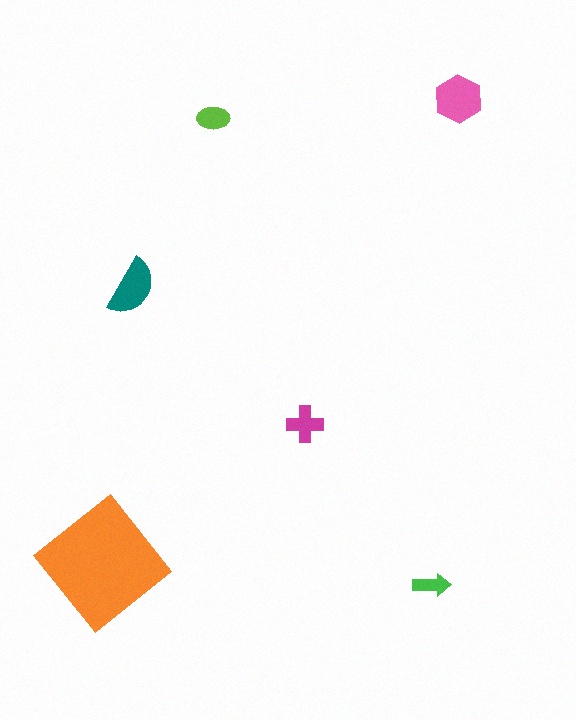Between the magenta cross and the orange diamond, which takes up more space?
The orange diamond.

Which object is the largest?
The orange diamond.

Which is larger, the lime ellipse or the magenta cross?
The magenta cross.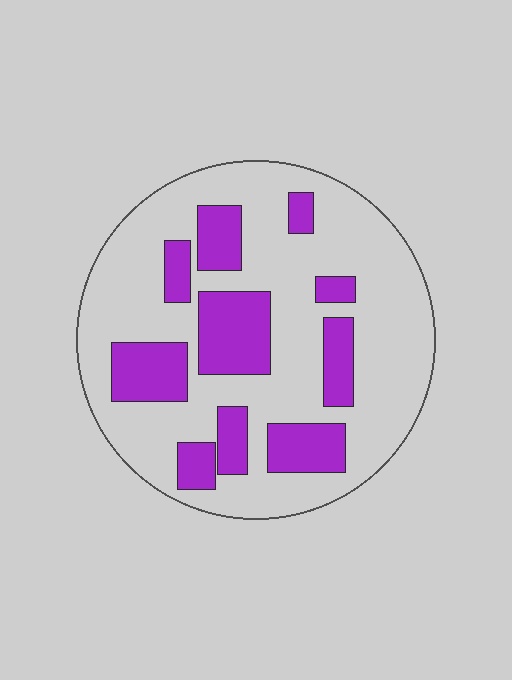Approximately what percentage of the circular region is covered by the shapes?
Approximately 30%.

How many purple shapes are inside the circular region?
10.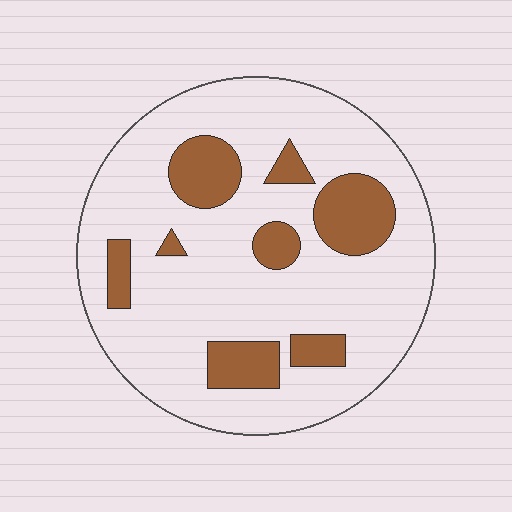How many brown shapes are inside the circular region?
8.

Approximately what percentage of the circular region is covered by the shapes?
Approximately 20%.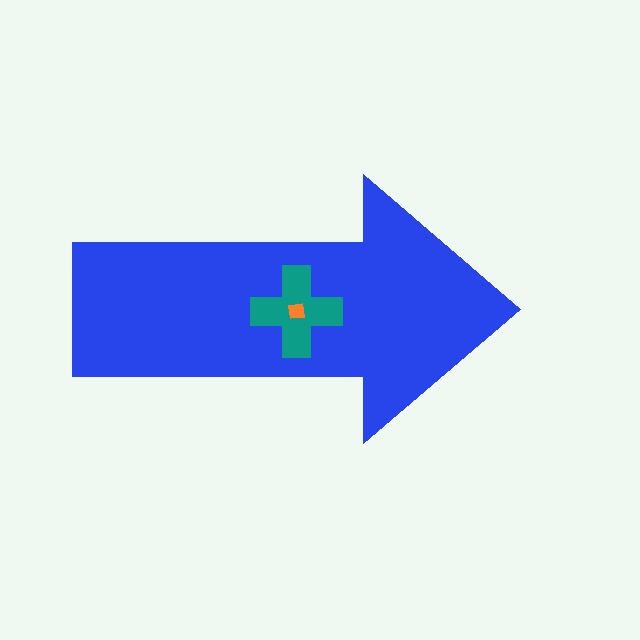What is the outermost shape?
The blue arrow.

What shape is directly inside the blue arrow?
The teal cross.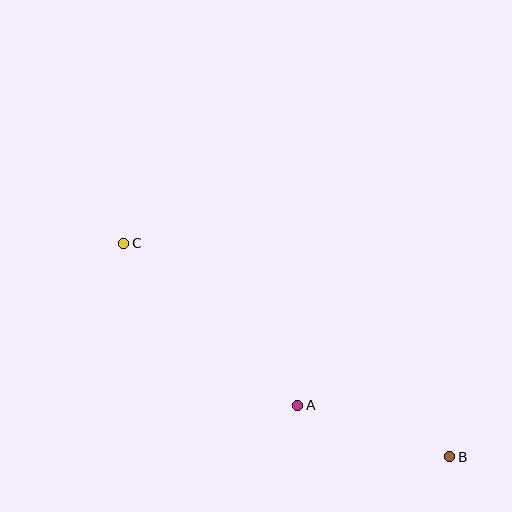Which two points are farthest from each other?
Points B and C are farthest from each other.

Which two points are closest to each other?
Points A and B are closest to each other.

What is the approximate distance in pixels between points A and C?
The distance between A and C is approximately 238 pixels.